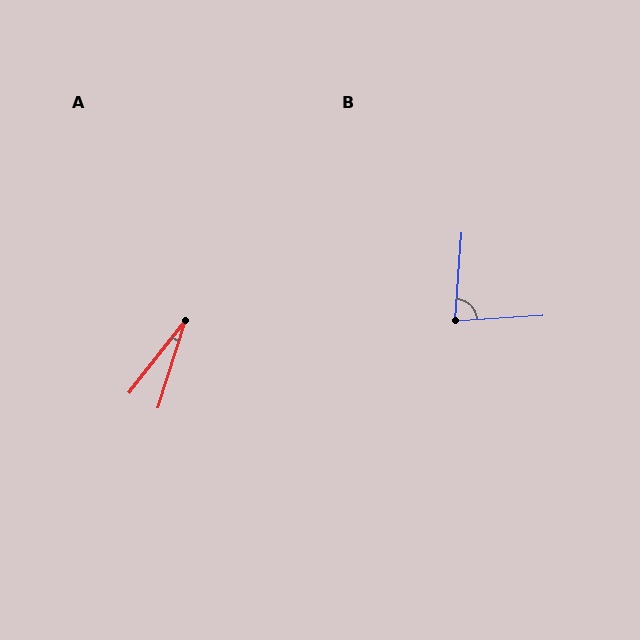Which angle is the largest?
B, at approximately 82 degrees.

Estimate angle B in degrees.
Approximately 82 degrees.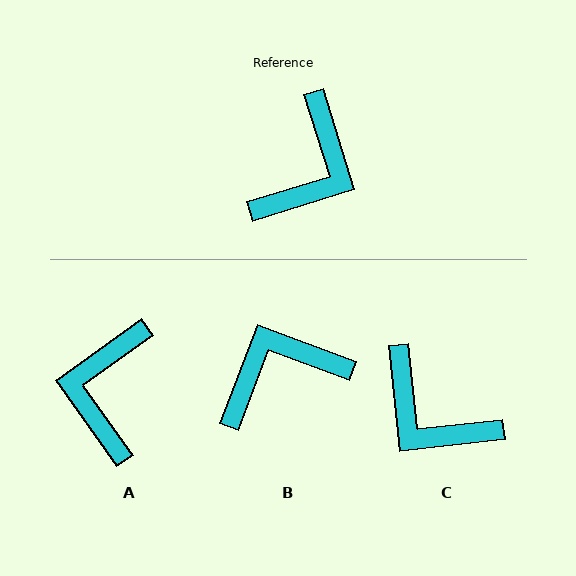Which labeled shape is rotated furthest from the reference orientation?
A, about 162 degrees away.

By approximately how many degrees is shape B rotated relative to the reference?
Approximately 142 degrees counter-clockwise.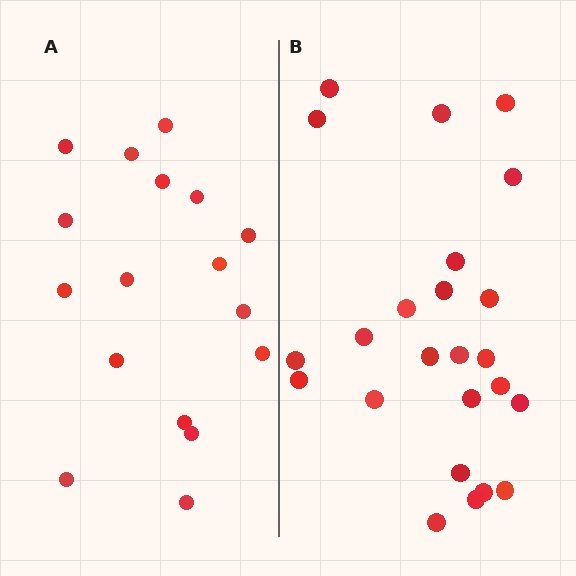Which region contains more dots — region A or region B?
Region B (the right region) has more dots.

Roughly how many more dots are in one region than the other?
Region B has roughly 8 or so more dots than region A.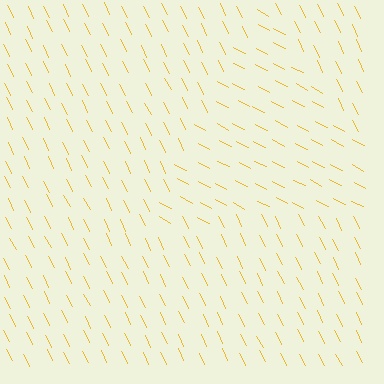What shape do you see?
I see a triangle.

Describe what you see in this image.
The image is filled with small yellow line segments. A triangle region in the image has lines oriented differently from the surrounding lines, creating a visible texture boundary.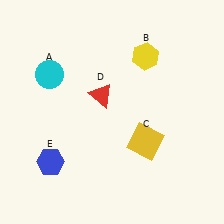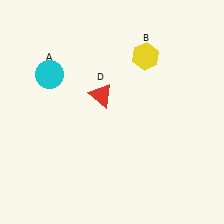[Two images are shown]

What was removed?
The yellow square (C), the blue hexagon (E) were removed in Image 2.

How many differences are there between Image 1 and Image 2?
There are 2 differences between the two images.